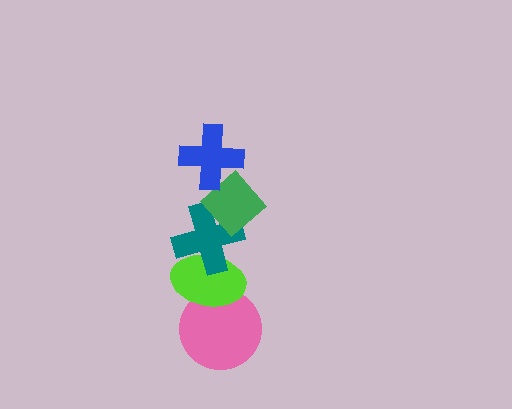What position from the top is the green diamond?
The green diamond is 2nd from the top.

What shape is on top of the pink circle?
The lime ellipse is on top of the pink circle.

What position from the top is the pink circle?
The pink circle is 5th from the top.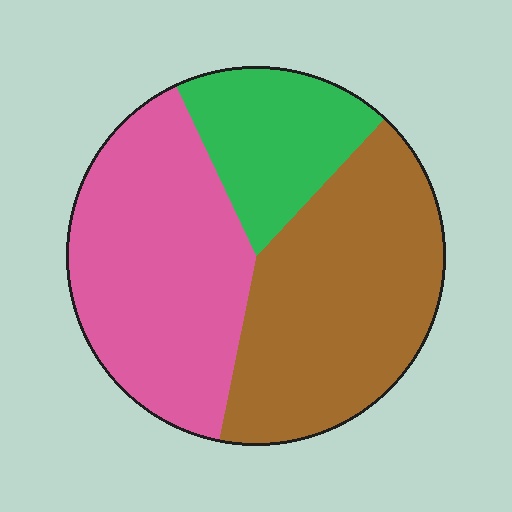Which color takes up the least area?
Green, at roughly 20%.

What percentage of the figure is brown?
Brown takes up between a quarter and a half of the figure.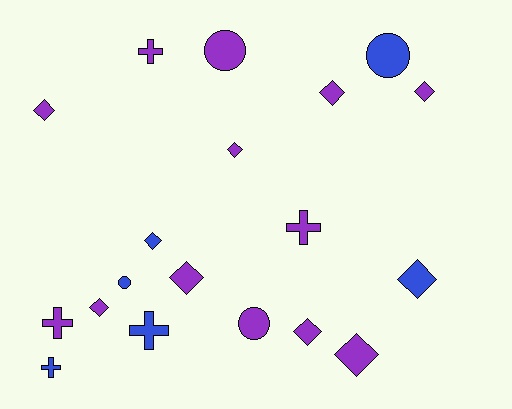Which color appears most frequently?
Purple, with 13 objects.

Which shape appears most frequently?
Diamond, with 10 objects.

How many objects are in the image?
There are 19 objects.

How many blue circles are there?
There are 2 blue circles.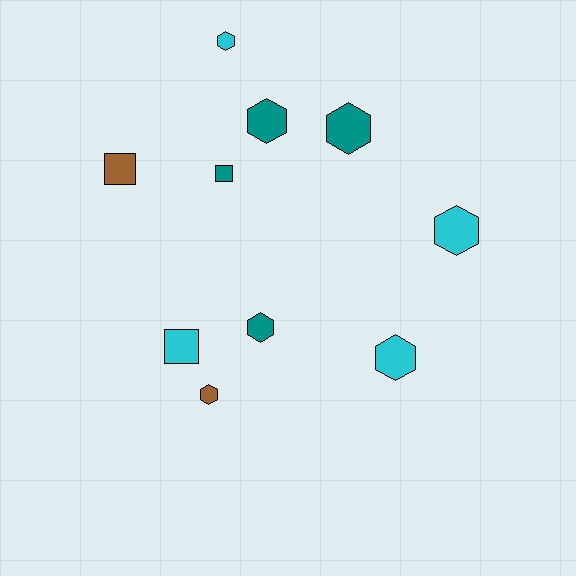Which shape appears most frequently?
Hexagon, with 7 objects.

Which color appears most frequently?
Cyan, with 4 objects.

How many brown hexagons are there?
There is 1 brown hexagon.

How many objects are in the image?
There are 10 objects.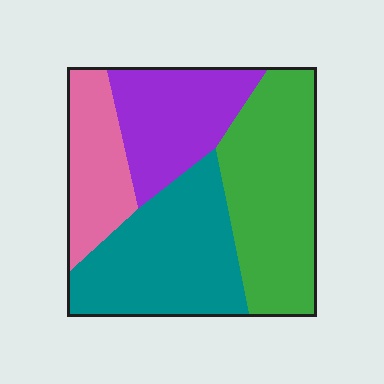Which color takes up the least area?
Pink, at roughly 15%.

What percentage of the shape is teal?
Teal covers 30% of the shape.